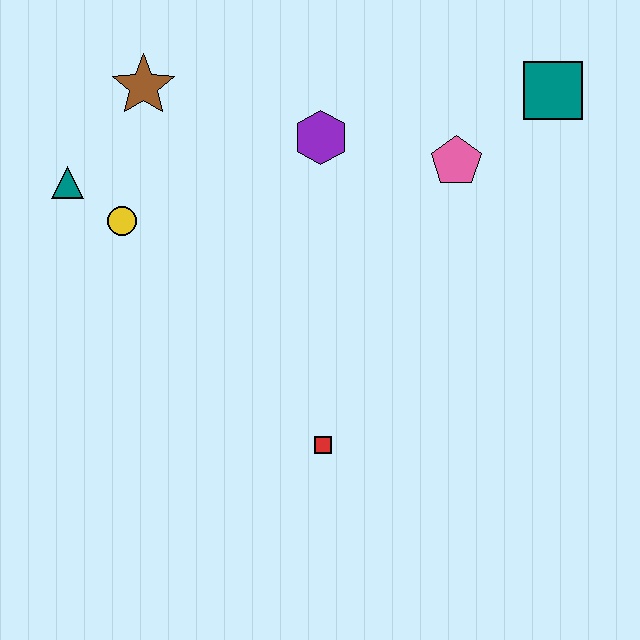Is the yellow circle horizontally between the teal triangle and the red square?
Yes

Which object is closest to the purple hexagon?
The pink pentagon is closest to the purple hexagon.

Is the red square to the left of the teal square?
Yes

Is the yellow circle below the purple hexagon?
Yes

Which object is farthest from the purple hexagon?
The red square is farthest from the purple hexagon.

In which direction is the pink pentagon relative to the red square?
The pink pentagon is above the red square.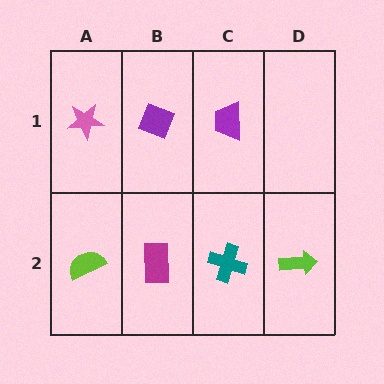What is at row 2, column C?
A teal cross.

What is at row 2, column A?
A lime semicircle.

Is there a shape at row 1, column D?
No, that cell is empty.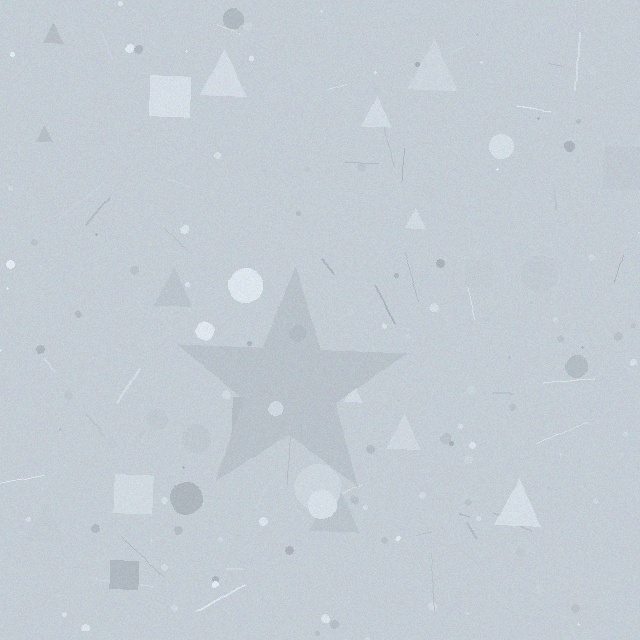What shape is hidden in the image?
A star is hidden in the image.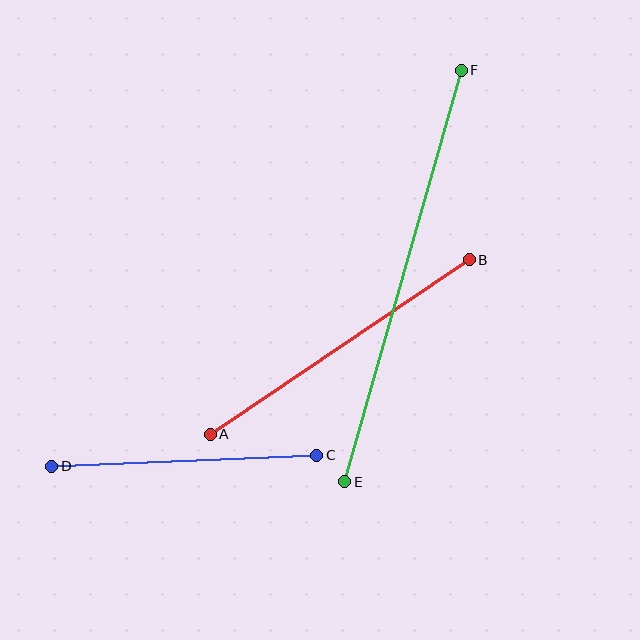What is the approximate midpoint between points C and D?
The midpoint is at approximately (184, 461) pixels.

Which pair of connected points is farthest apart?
Points E and F are farthest apart.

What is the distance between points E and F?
The distance is approximately 428 pixels.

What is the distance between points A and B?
The distance is approximately 312 pixels.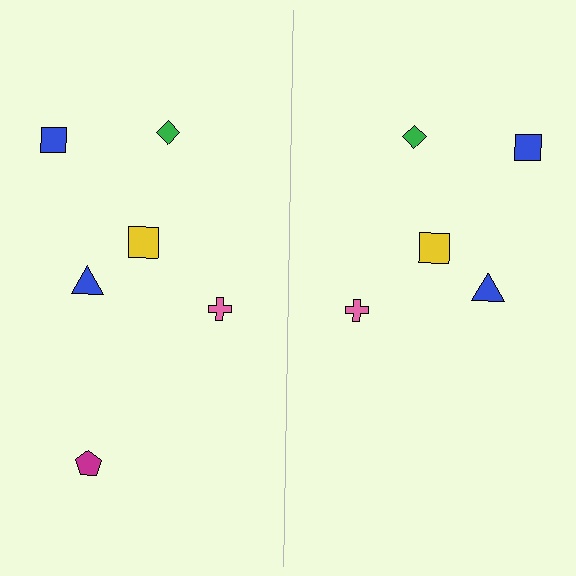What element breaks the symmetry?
A magenta pentagon is missing from the right side.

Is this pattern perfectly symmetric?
No, the pattern is not perfectly symmetric. A magenta pentagon is missing from the right side.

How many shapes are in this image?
There are 11 shapes in this image.